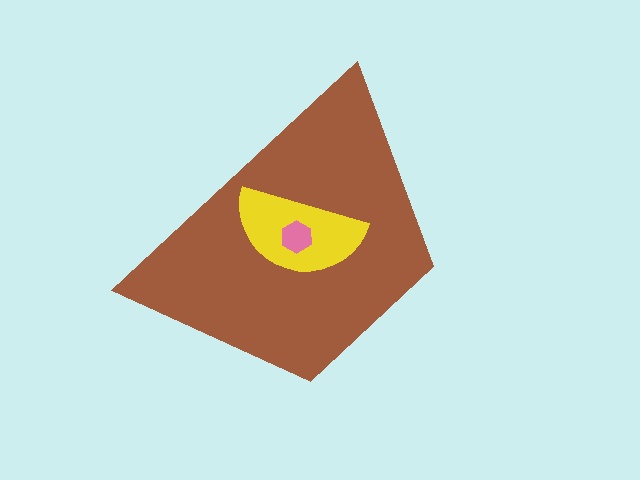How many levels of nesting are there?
3.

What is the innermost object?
The pink hexagon.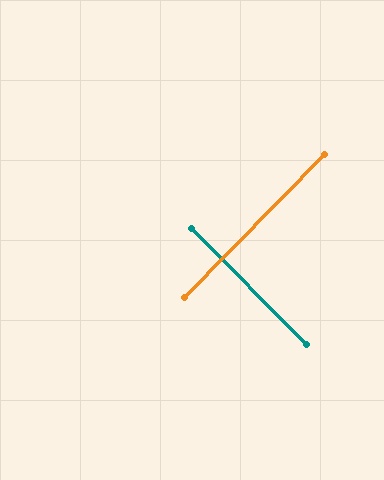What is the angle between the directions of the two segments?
Approximately 90 degrees.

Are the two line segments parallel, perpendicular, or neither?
Perpendicular — they meet at approximately 90°.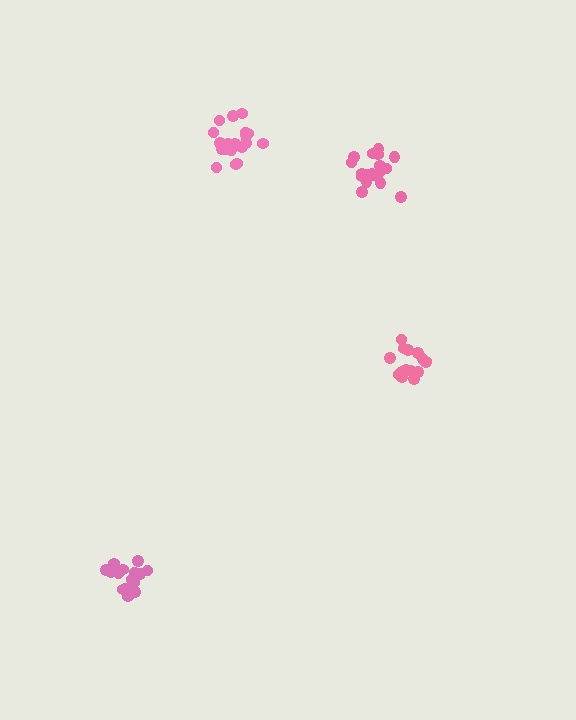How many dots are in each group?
Group 1: 20 dots, Group 2: 20 dots, Group 3: 16 dots, Group 4: 15 dots (71 total).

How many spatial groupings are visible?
There are 4 spatial groupings.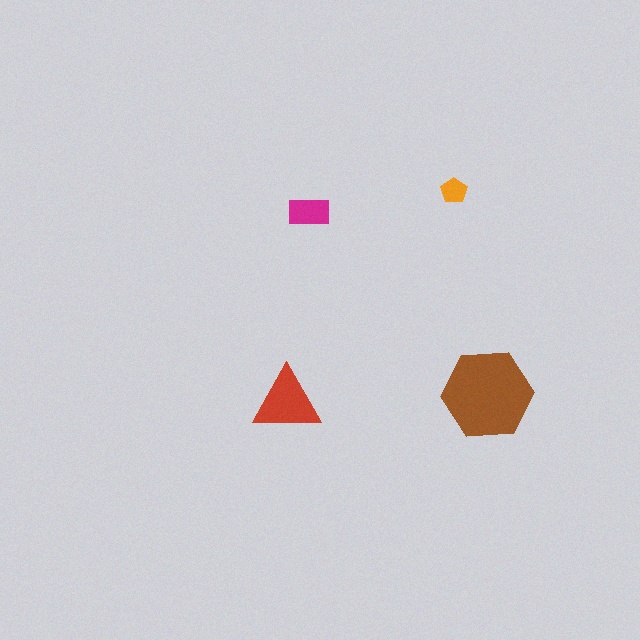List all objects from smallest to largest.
The orange pentagon, the magenta rectangle, the red triangle, the brown hexagon.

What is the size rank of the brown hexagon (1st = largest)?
1st.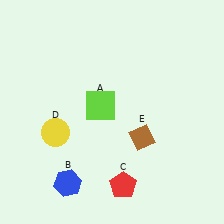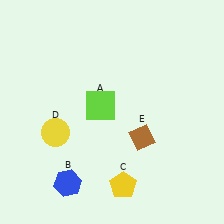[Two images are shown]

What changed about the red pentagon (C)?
In Image 1, C is red. In Image 2, it changed to yellow.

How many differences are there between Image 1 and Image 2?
There is 1 difference between the two images.